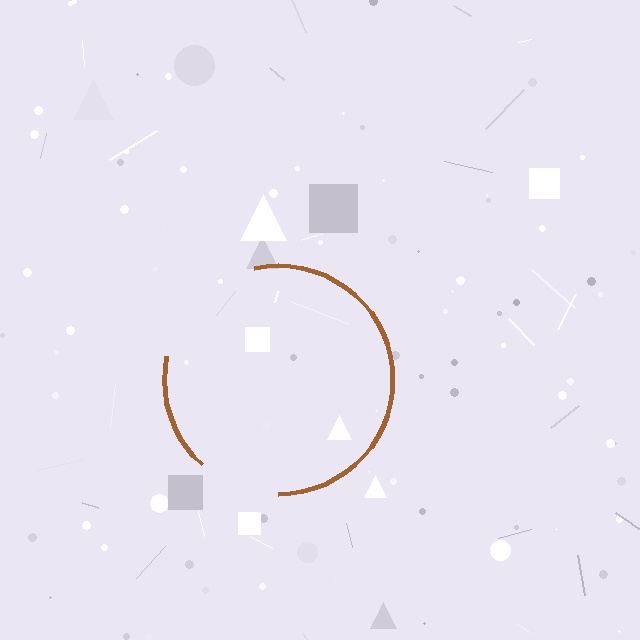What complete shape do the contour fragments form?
The contour fragments form a circle.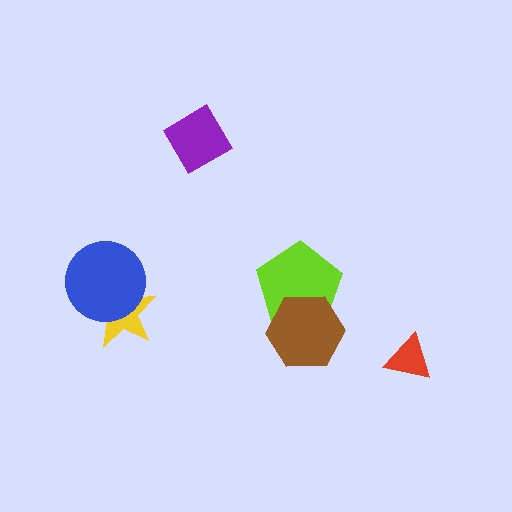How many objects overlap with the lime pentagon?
1 object overlaps with the lime pentagon.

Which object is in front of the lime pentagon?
The brown hexagon is in front of the lime pentagon.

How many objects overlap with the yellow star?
1 object overlaps with the yellow star.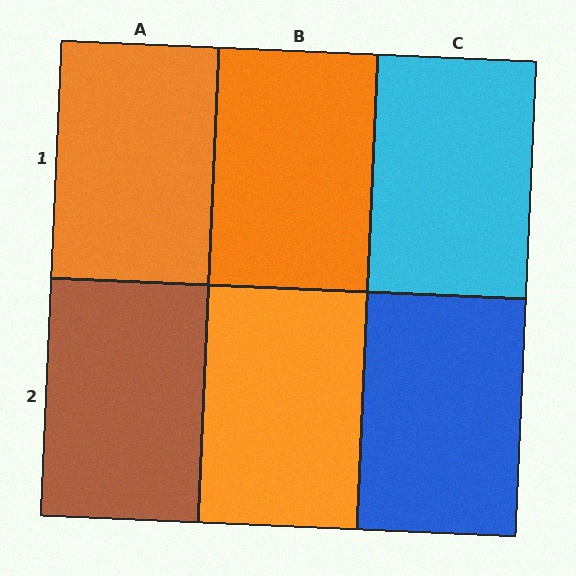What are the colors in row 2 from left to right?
Brown, orange, blue.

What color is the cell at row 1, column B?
Orange.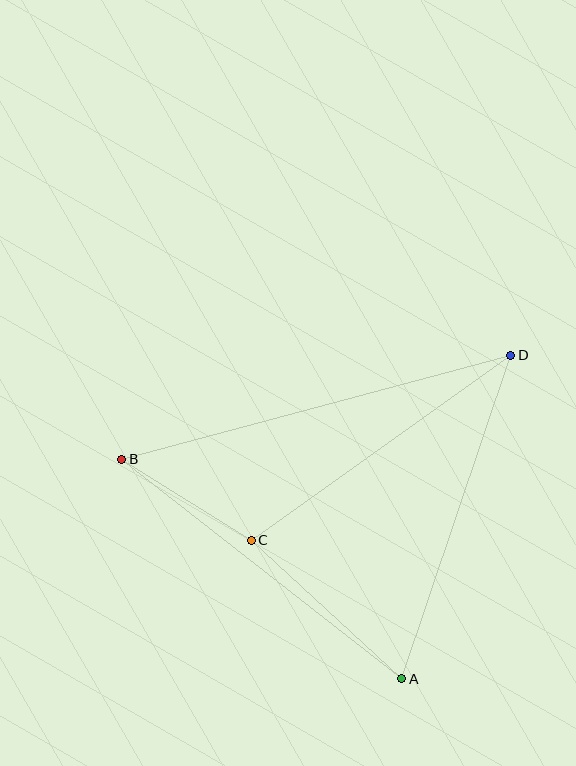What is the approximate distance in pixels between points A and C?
The distance between A and C is approximately 205 pixels.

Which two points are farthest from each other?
Points B and D are farthest from each other.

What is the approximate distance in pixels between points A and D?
The distance between A and D is approximately 342 pixels.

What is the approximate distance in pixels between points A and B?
The distance between A and B is approximately 356 pixels.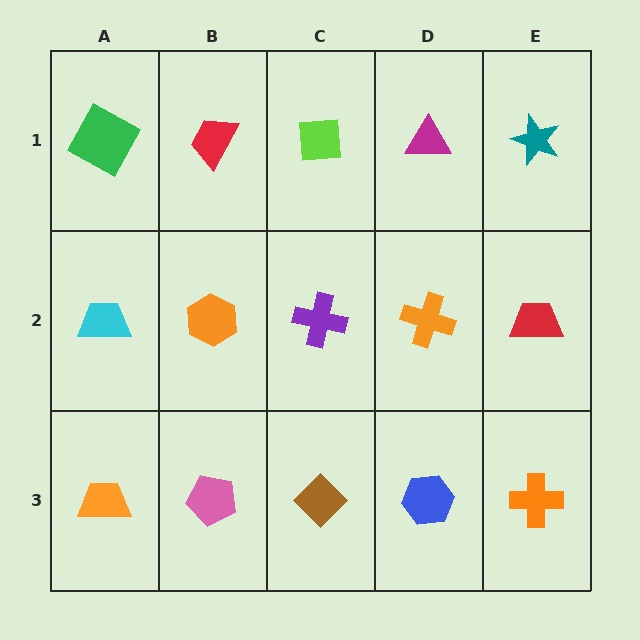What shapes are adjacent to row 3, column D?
An orange cross (row 2, column D), a brown diamond (row 3, column C), an orange cross (row 3, column E).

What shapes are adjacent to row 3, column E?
A red trapezoid (row 2, column E), a blue hexagon (row 3, column D).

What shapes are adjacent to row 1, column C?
A purple cross (row 2, column C), a red trapezoid (row 1, column B), a magenta triangle (row 1, column D).